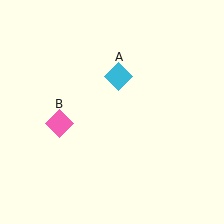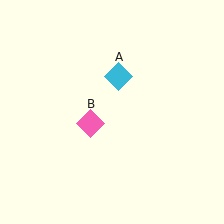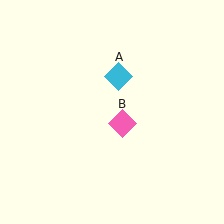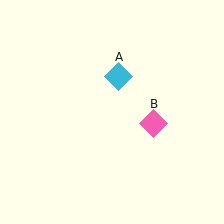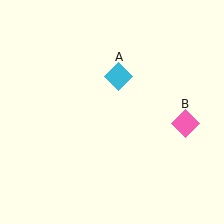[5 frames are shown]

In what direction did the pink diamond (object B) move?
The pink diamond (object B) moved right.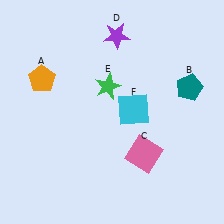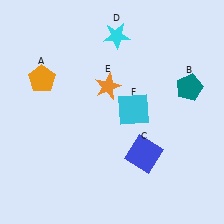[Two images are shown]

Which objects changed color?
C changed from pink to blue. D changed from purple to cyan. E changed from green to orange.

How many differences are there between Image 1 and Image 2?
There are 3 differences between the two images.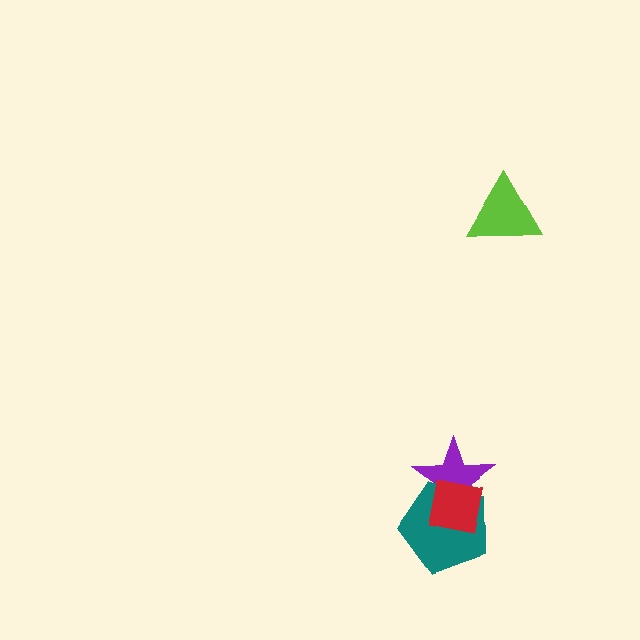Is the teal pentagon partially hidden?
Yes, it is partially covered by another shape.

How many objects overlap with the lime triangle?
0 objects overlap with the lime triangle.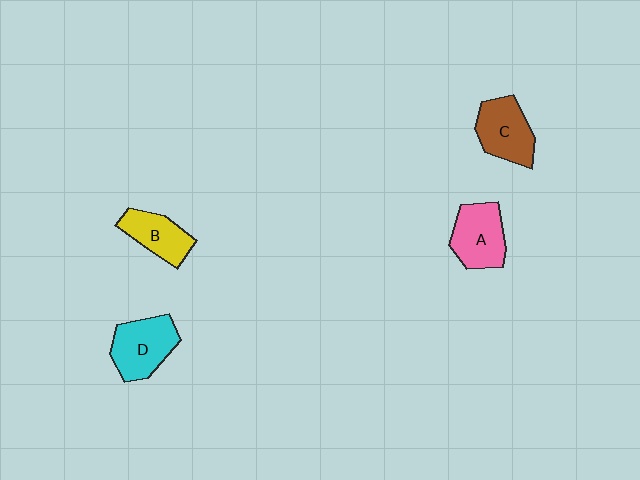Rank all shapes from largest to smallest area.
From largest to smallest: D (cyan), A (pink), C (brown), B (yellow).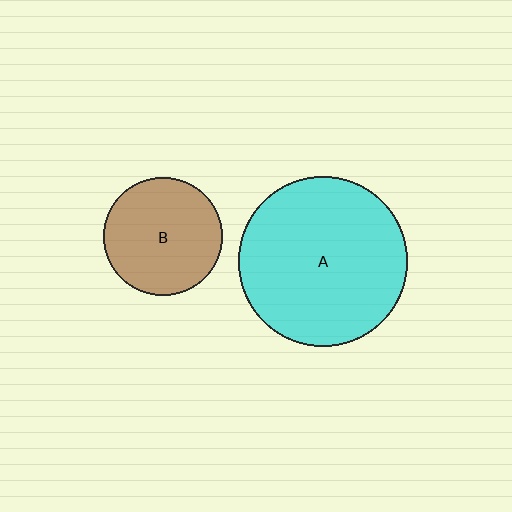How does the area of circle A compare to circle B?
Approximately 2.0 times.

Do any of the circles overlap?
No, none of the circles overlap.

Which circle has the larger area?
Circle A (cyan).